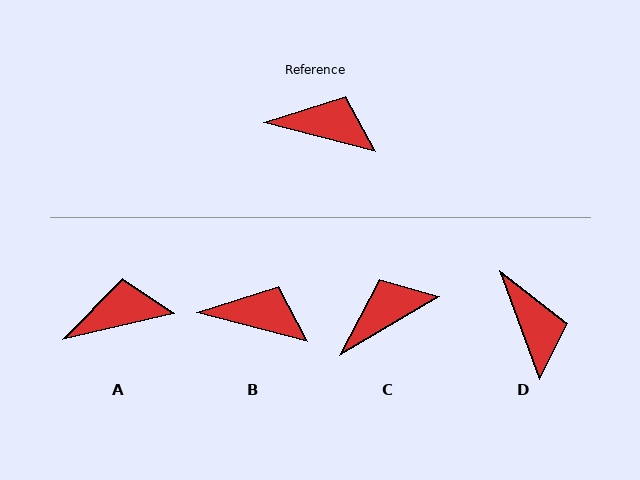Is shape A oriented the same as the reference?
No, it is off by about 28 degrees.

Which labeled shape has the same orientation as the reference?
B.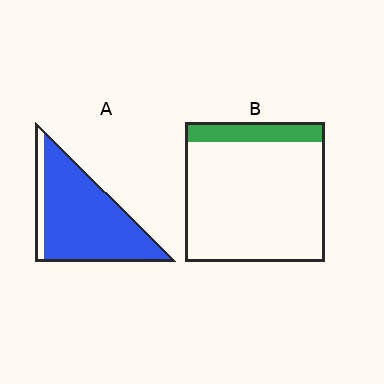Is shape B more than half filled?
No.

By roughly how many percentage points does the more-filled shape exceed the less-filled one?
By roughly 75 percentage points (A over B).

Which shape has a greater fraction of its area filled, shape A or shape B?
Shape A.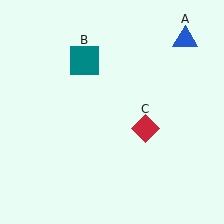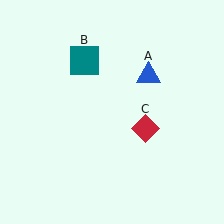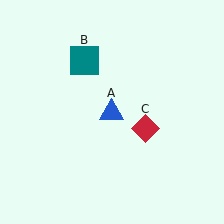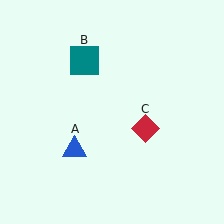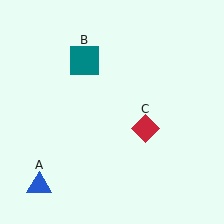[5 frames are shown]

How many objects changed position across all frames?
1 object changed position: blue triangle (object A).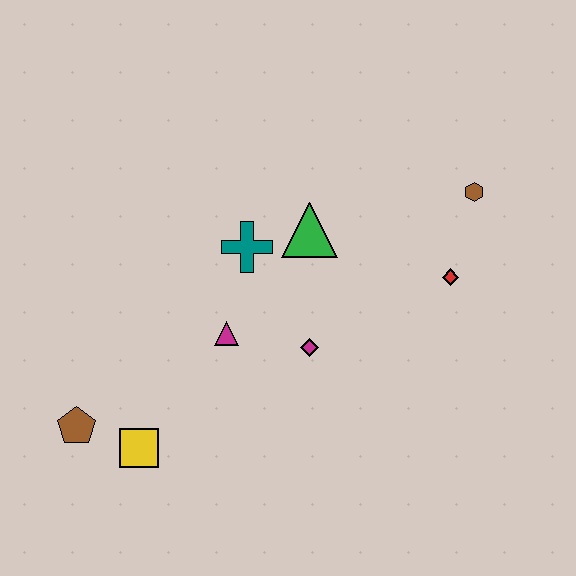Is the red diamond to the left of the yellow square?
No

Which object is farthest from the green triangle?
The brown pentagon is farthest from the green triangle.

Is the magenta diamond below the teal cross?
Yes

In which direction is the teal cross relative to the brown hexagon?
The teal cross is to the left of the brown hexagon.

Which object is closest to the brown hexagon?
The red diamond is closest to the brown hexagon.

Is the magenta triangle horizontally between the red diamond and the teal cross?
No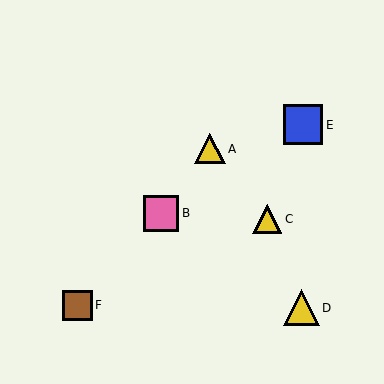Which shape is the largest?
The blue square (labeled E) is the largest.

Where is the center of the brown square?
The center of the brown square is at (77, 305).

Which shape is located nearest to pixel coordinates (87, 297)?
The brown square (labeled F) at (77, 305) is nearest to that location.